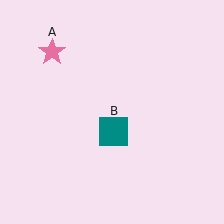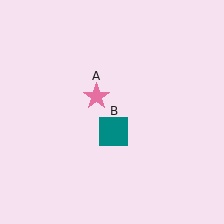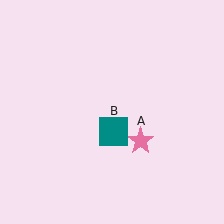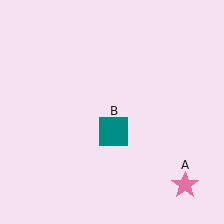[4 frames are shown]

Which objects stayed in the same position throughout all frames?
Teal square (object B) remained stationary.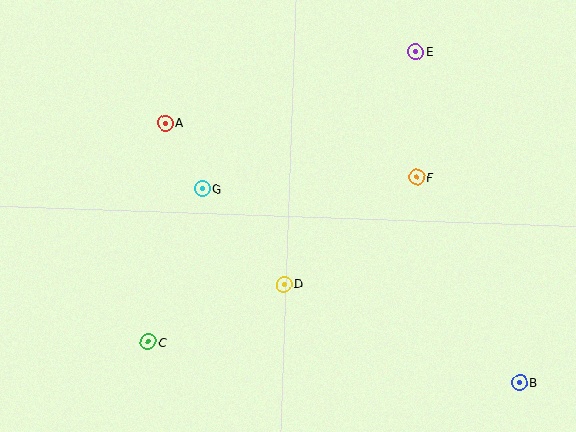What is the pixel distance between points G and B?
The distance between G and B is 372 pixels.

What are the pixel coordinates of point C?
Point C is at (148, 342).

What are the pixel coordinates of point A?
Point A is at (166, 123).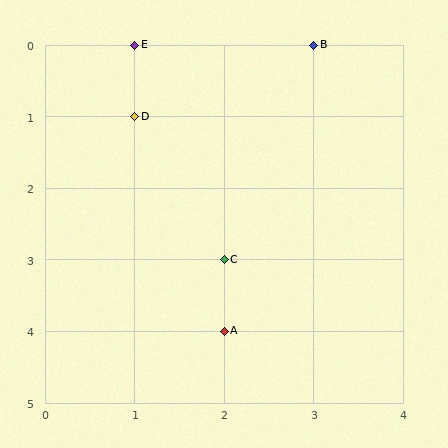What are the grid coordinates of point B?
Point B is at grid coordinates (3, 0).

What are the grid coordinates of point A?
Point A is at grid coordinates (2, 4).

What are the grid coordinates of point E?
Point E is at grid coordinates (1, 0).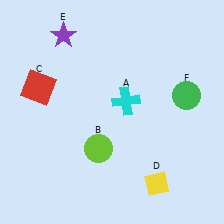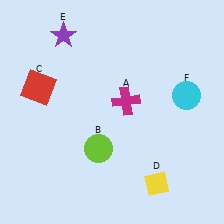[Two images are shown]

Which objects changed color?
A changed from cyan to magenta. F changed from green to cyan.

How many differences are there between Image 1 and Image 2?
There are 2 differences between the two images.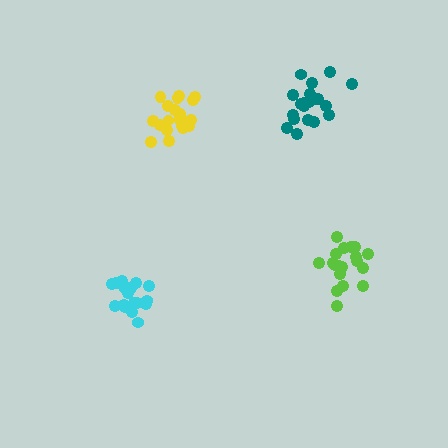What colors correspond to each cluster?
The clusters are colored: teal, cyan, lime, yellow.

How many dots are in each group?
Group 1: 20 dots, Group 2: 19 dots, Group 3: 19 dots, Group 4: 21 dots (79 total).